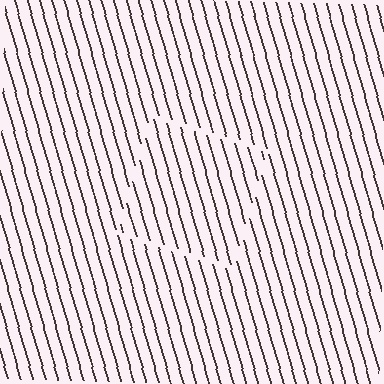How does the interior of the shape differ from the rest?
The interior of the shape contains the same grating, shifted by half a period — the contour is defined by the phase discontinuity where line-ends from the inner and outer gratings abut.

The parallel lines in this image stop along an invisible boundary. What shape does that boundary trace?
An illusory square. The interior of the shape contains the same grating, shifted by half a period — the contour is defined by the phase discontinuity where line-ends from the inner and outer gratings abut.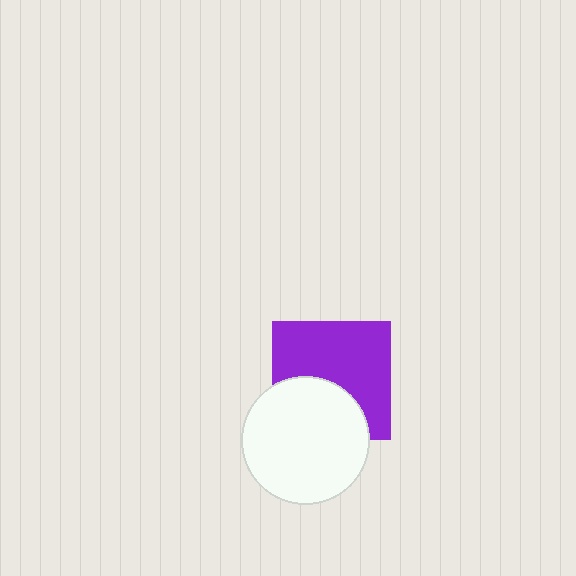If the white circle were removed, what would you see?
You would see the complete purple square.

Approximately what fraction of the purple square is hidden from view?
Roughly 37% of the purple square is hidden behind the white circle.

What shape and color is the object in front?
The object in front is a white circle.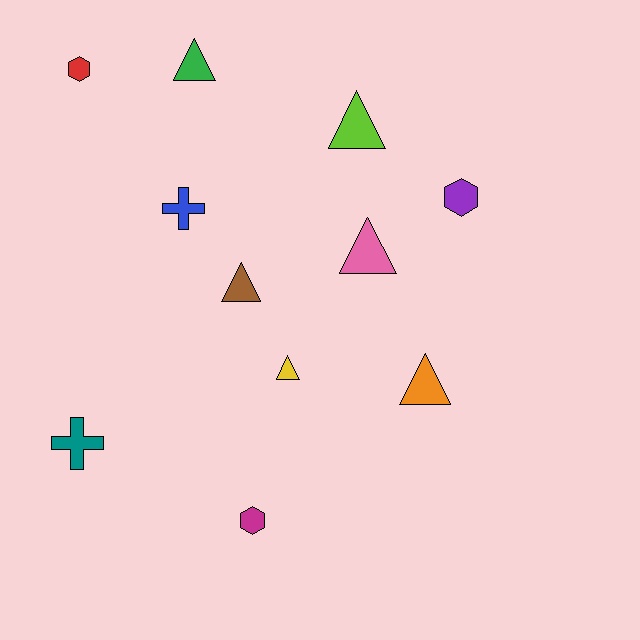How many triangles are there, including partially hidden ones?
There are 6 triangles.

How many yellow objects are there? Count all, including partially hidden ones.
There is 1 yellow object.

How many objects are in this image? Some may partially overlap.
There are 11 objects.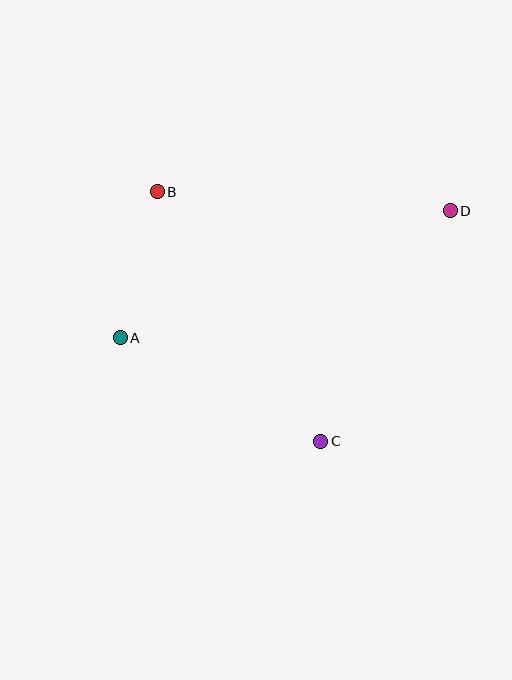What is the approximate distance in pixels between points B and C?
The distance between B and C is approximately 298 pixels.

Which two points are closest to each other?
Points A and B are closest to each other.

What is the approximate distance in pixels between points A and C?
The distance between A and C is approximately 226 pixels.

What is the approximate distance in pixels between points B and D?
The distance between B and D is approximately 294 pixels.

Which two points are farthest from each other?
Points A and D are farthest from each other.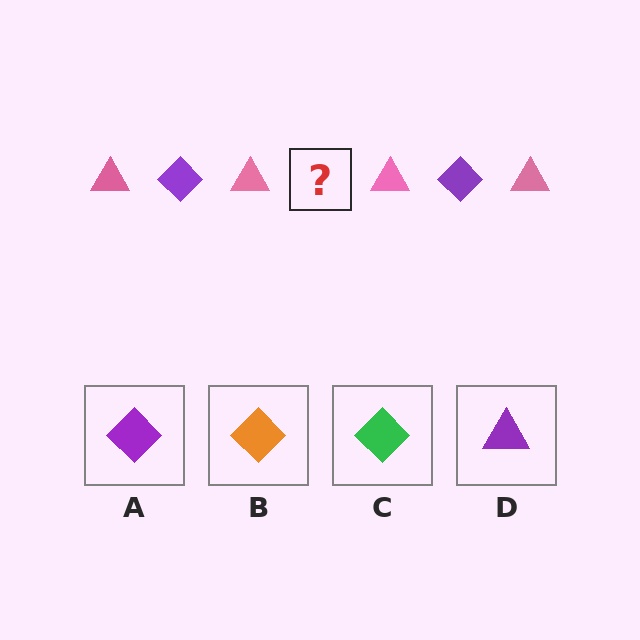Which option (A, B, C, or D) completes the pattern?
A.